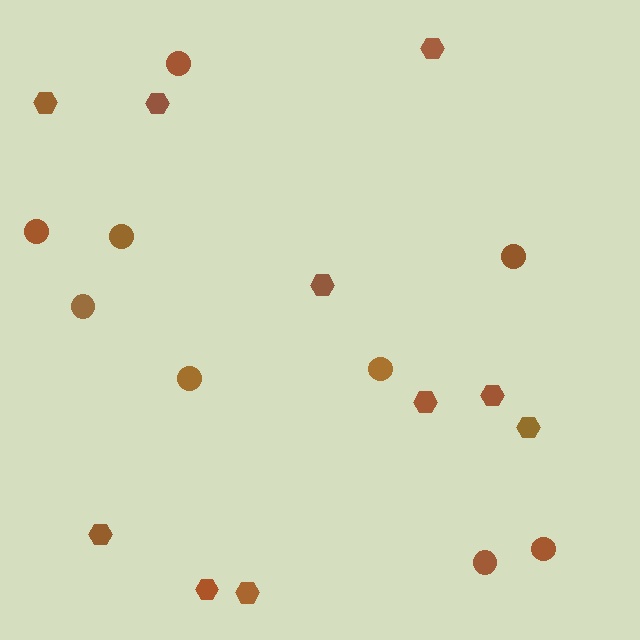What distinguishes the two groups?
There are 2 groups: one group of circles (9) and one group of hexagons (10).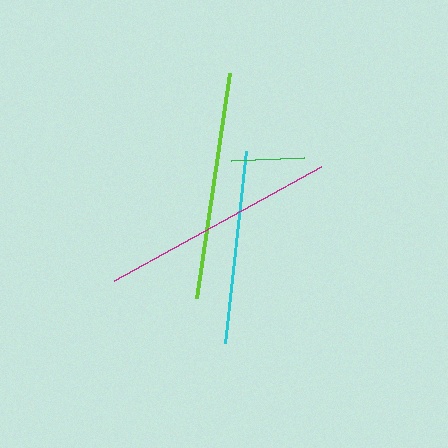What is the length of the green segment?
The green segment is approximately 74 pixels long.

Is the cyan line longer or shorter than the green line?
The cyan line is longer than the green line.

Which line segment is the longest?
The magenta line is the longest at approximately 236 pixels.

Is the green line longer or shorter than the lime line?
The lime line is longer than the green line.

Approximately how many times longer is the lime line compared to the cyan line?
The lime line is approximately 1.2 times the length of the cyan line.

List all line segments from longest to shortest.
From longest to shortest: magenta, lime, cyan, green.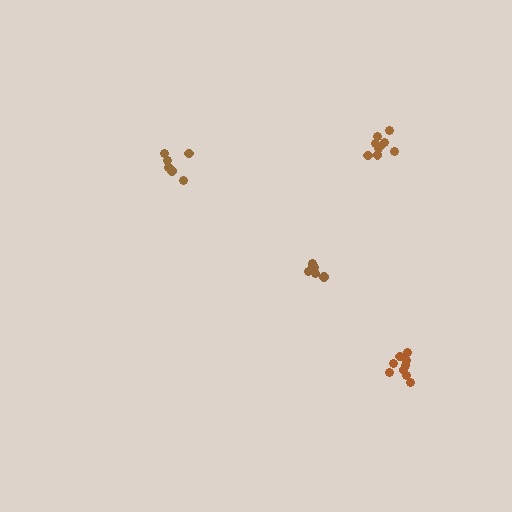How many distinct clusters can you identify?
There are 4 distinct clusters.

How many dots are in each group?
Group 1: 7 dots, Group 2: 9 dots, Group 3: 6 dots, Group 4: 9 dots (31 total).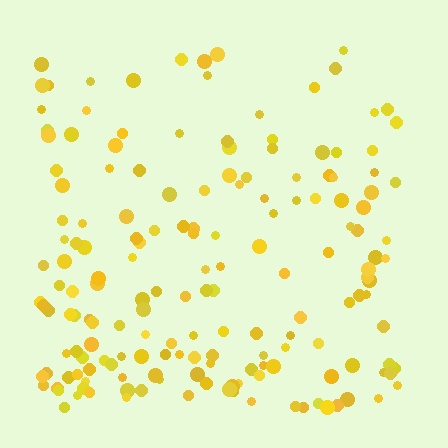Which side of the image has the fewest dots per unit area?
The top.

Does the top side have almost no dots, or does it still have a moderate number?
Still a moderate number, just noticeably fewer than the bottom.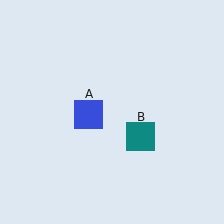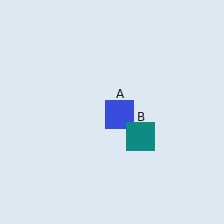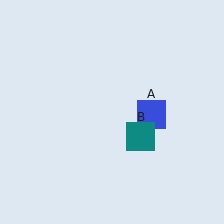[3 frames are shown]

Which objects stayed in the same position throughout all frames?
Teal square (object B) remained stationary.